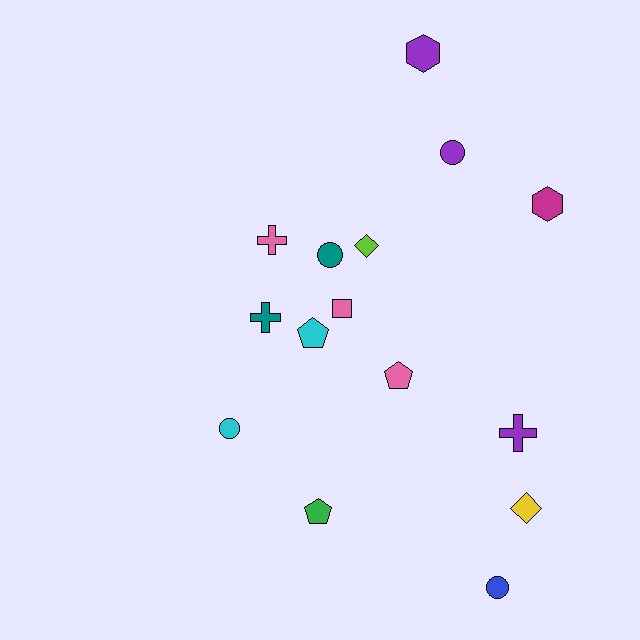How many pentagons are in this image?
There are 3 pentagons.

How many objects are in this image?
There are 15 objects.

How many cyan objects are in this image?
There are 2 cyan objects.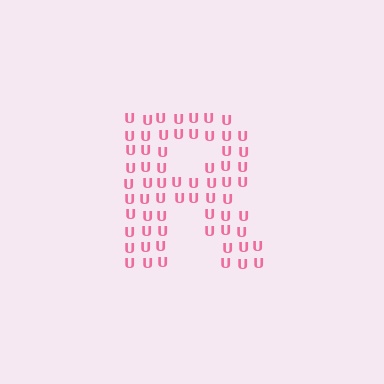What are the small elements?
The small elements are letter U's.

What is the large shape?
The large shape is the letter R.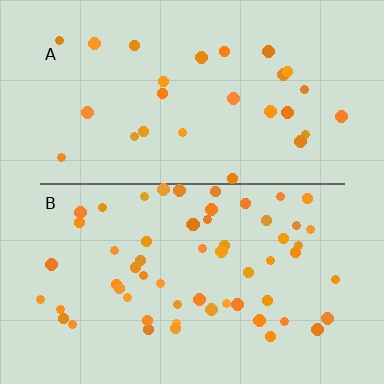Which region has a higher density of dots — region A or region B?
B (the bottom).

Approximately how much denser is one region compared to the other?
Approximately 2.1× — region B over region A.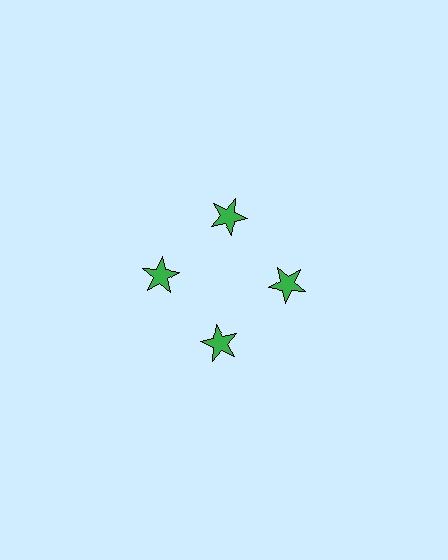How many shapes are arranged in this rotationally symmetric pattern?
There are 4 shapes, arranged in 4 groups of 1.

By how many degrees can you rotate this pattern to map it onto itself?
The pattern maps onto itself every 90 degrees of rotation.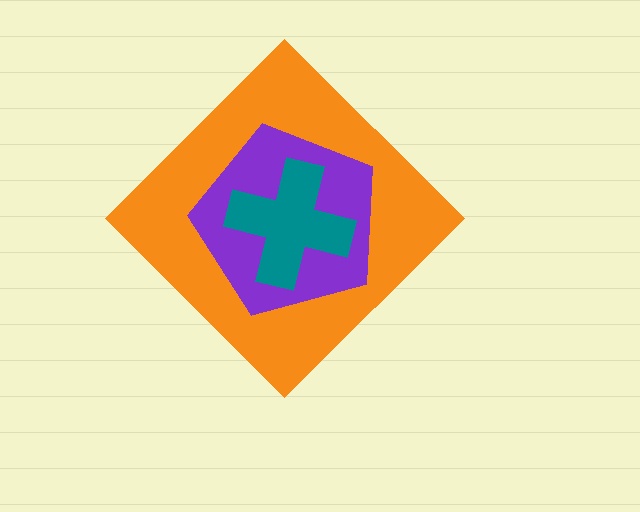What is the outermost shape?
The orange diamond.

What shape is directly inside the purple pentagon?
The teal cross.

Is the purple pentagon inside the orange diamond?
Yes.